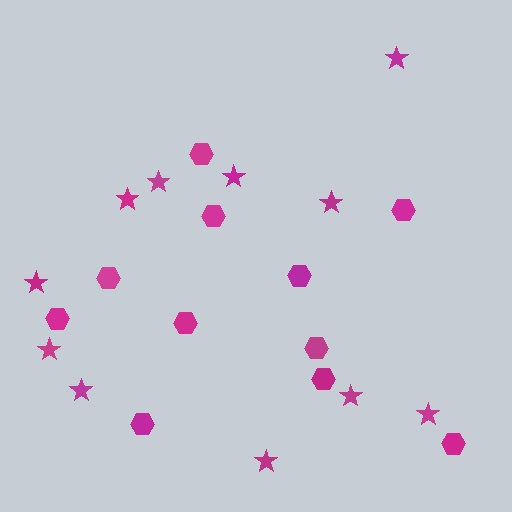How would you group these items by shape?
There are 2 groups: one group of hexagons (11) and one group of stars (11).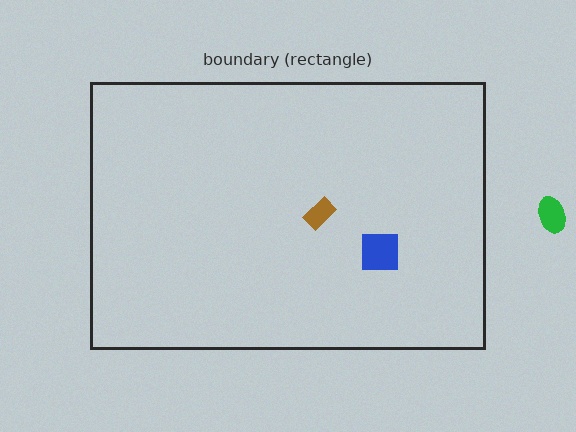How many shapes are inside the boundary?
2 inside, 1 outside.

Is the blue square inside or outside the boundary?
Inside.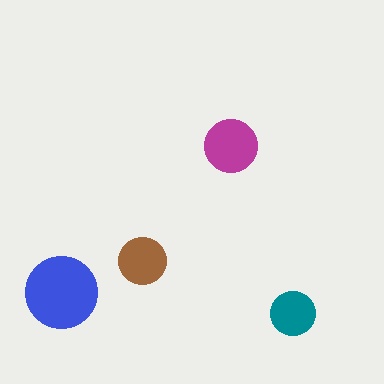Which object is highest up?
The magenta circle is topmost.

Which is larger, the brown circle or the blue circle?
The blue one.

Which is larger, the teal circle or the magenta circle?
The magenta one.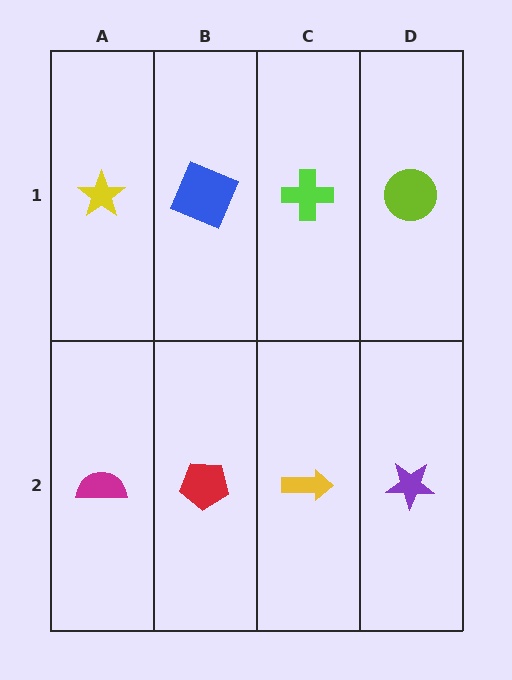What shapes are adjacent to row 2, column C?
A lime cross (row 1, column C), a red pentagon (row 2, column B), a purple star (row 2, column D).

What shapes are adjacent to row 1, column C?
A yellow arrow (row 2, column C), a blue square (row 1, column B), a lime circle (row 1, column D).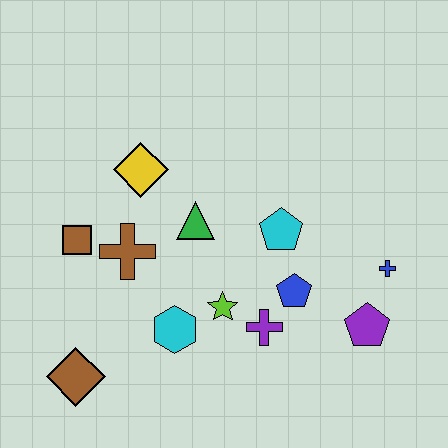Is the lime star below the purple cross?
No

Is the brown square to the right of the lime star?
No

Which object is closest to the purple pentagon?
The blue cross is closest to the purple pentagon.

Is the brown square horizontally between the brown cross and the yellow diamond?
No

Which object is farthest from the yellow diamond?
The purple pentagon is farthest from the yellow diamond.